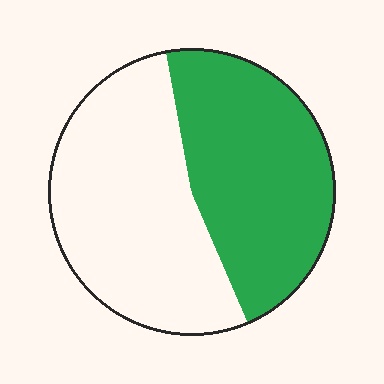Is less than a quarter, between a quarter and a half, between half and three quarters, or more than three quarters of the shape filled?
Between a quarter and a half.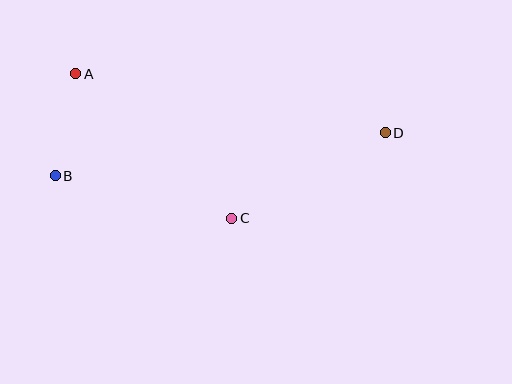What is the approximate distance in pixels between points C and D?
The distance between C and D is approximately 176 pixels.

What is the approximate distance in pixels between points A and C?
The distance between A and C is approximately 213 pixels.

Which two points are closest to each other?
Points A and B are closest to each other.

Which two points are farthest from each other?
Points B and D are farthest from each other.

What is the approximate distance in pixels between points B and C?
The distance between B and C is approximately 182 pixels.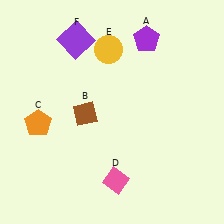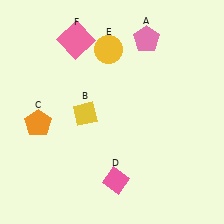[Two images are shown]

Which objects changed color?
A changed from purple to pink. B changed from brown to yellow. F changed from purple to pink.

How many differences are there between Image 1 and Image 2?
There are 3 differences between the two images.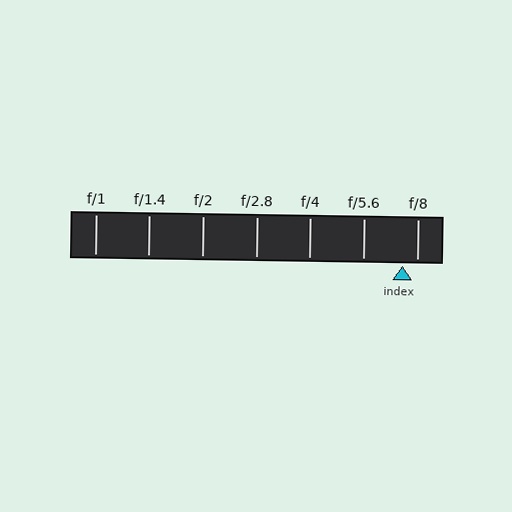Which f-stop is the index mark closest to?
The index mark is closest to f/8.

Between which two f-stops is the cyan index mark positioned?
The index mark is between f/5.6 and f/8.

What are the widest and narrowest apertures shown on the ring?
The widest aperture shown is f/1 and the narrowest is f/8.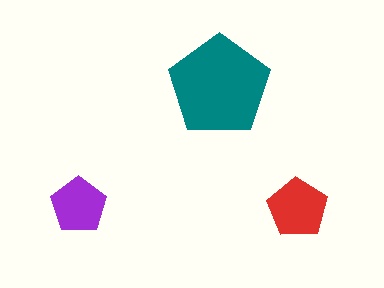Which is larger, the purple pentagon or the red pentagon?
The red one.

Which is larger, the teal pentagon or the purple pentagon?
The teal one.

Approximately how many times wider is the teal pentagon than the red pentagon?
About 1.5 times wider.